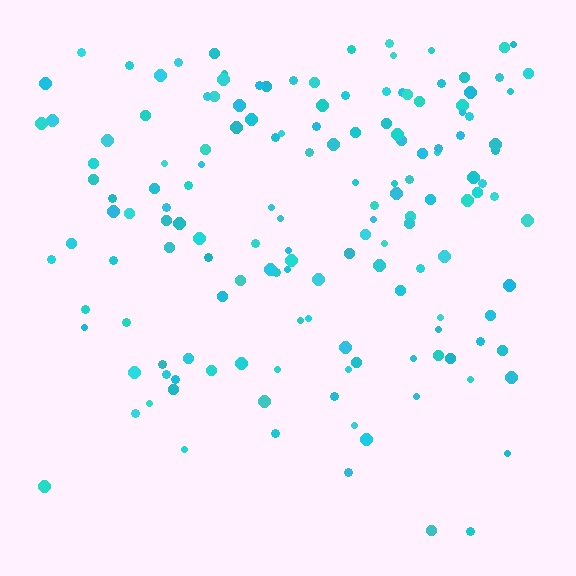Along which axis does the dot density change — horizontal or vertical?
Vertical.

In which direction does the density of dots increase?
From bottom to top, with the top side densest.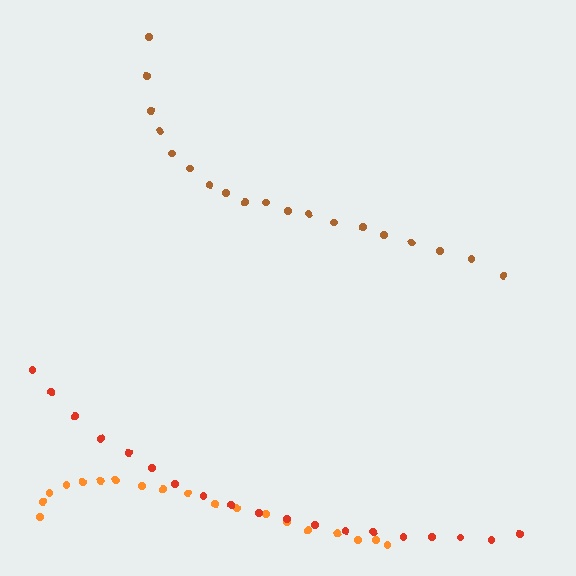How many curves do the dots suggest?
There are 3 distinct paths.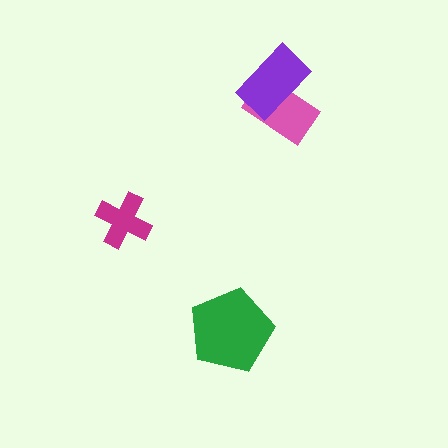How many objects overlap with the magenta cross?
0 objects overlap with the magenta cross.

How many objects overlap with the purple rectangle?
1 object overlaps with the purple rectangle.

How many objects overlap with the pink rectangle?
1 object overlaps with the pink rectangle.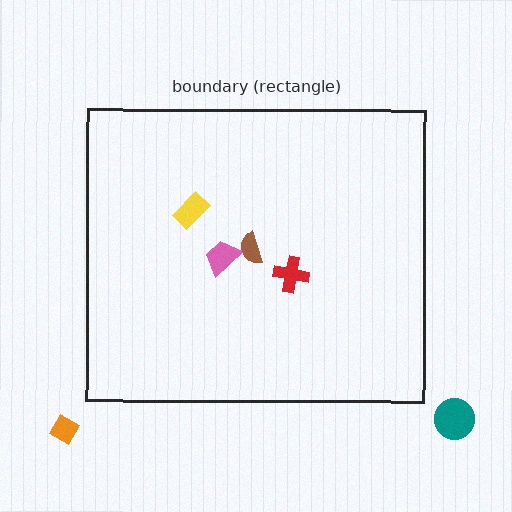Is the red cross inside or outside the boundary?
Inside.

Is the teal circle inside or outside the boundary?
Outside.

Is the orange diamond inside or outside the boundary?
Outside.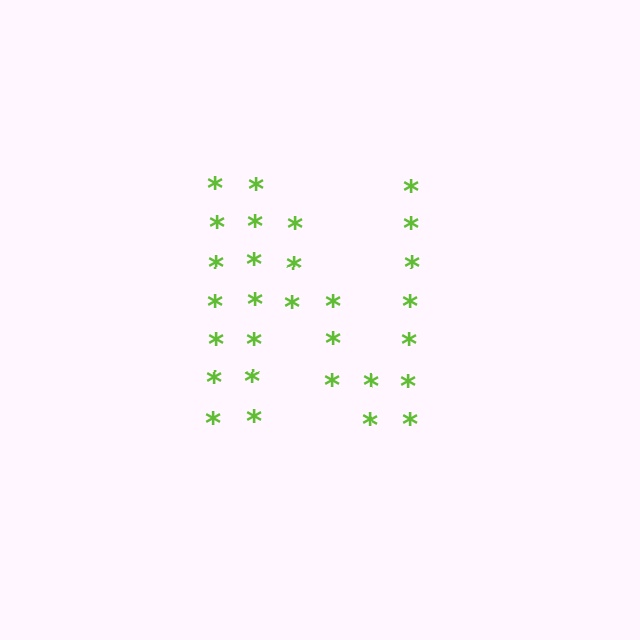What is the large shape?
The large shape is the letter N.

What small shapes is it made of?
It is made of small asterisks.